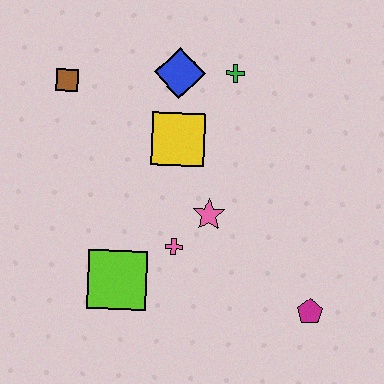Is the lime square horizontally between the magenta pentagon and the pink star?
No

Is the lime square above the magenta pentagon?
Yes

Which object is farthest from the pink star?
The brown square is farthest from the pink star.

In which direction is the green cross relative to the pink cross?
The green cross is above the pink cross.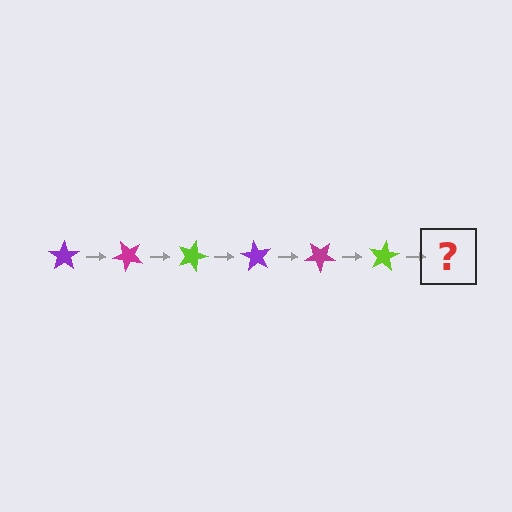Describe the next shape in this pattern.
It should be a purple star, rotated 270 degrees from the start.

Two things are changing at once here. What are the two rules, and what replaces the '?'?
The two rules are that it rotates 45 degrees each step and the color cycles through purple, magenta, and lime. The '?' should be a purple star, rotated 270 degrees from the start.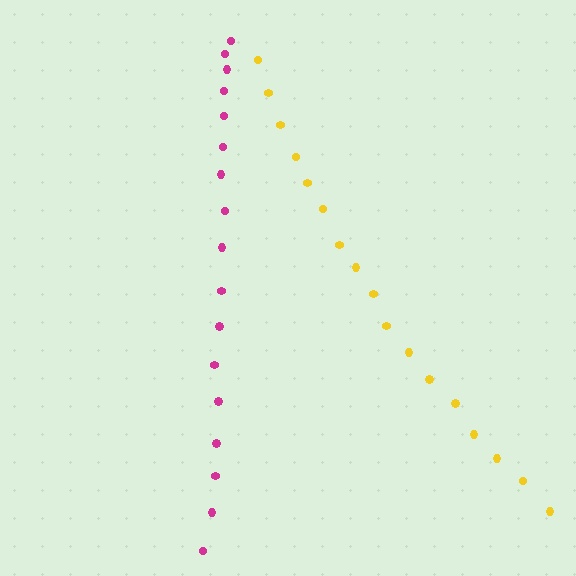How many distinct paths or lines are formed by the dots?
There are 2 distinct paths.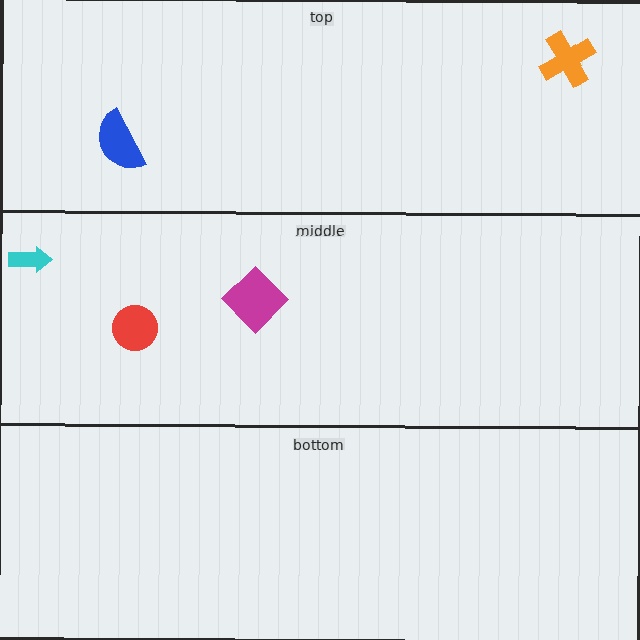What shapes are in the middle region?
The magenta diamond, the cyan arrow, the red circle.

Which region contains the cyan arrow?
The middle region.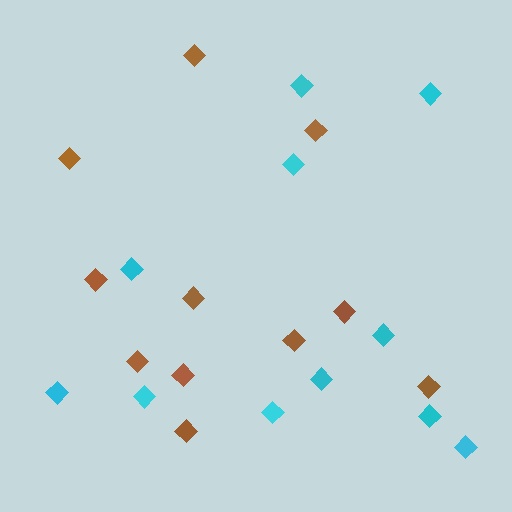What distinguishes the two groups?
There are 2 groups: one group of cyan diamonds (11) and one group of brown diamonds (11).